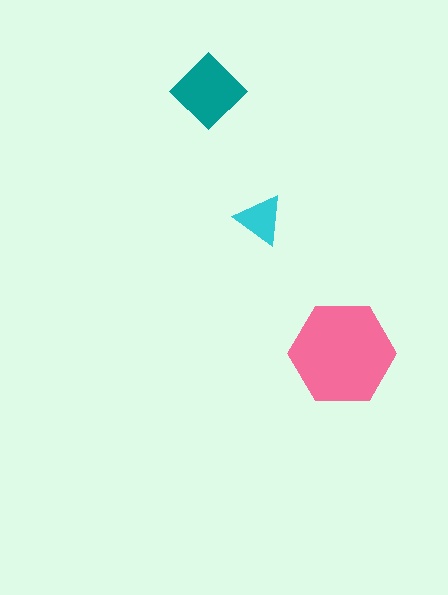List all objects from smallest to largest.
The cyan triangle, the teal diamond, the pink hexagon.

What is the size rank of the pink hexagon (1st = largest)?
1st.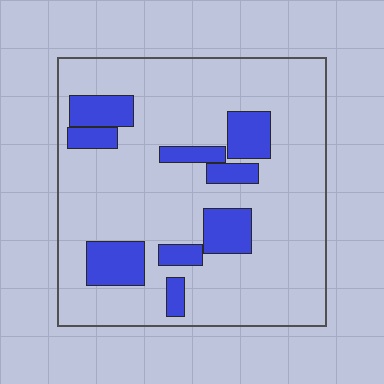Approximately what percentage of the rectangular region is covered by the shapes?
Approximately 20%.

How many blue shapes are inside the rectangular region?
9.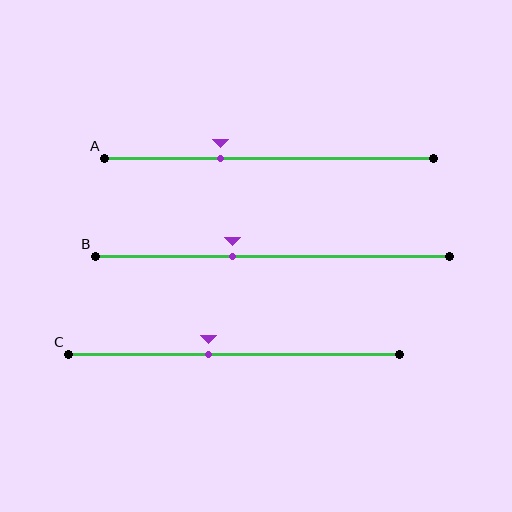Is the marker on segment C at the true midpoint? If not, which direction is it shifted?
No, the marker on segment C is shifted to the left by about 8% of the segment length.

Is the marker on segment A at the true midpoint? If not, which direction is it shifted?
No, the marker on segment A is shifted to the left by about 15% of the segment length.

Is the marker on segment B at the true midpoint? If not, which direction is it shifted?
No, the marker on segment B is shifted to the left by about 11% of the segment length.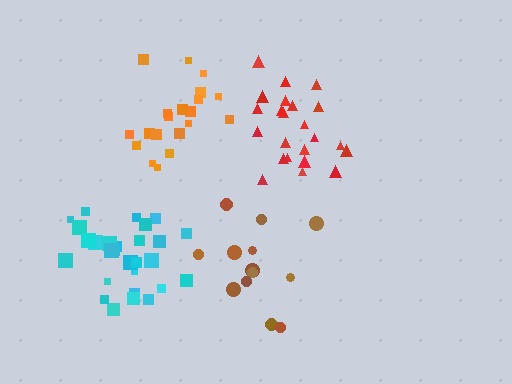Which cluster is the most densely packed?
Cyan.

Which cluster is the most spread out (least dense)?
Brown.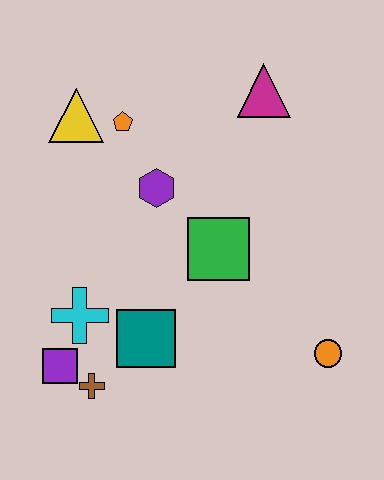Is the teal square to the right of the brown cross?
Yes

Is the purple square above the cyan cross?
No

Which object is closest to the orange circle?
The green square is closest to the orange circle.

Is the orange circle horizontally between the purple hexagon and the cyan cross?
No